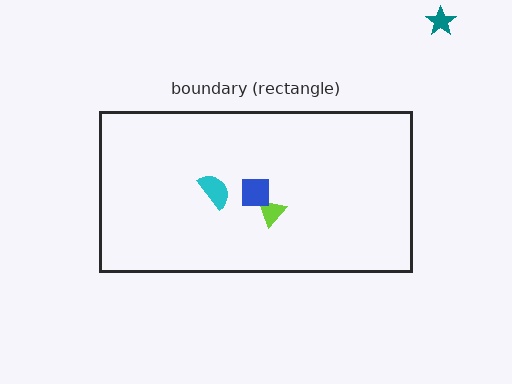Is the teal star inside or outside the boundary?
Outside.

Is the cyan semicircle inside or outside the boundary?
Inside.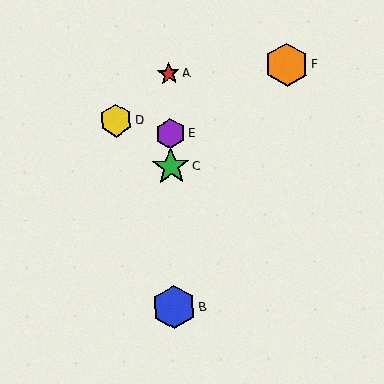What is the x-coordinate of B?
Object B is at x≈174.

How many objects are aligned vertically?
4 objects (A, B, C, E) are aligned vertically.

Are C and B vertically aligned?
Yes, both are at x≈171.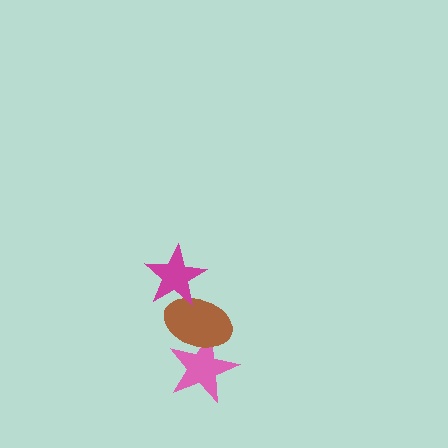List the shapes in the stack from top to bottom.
From top to bottom: the magenta star, the brown ellipse, the pink star.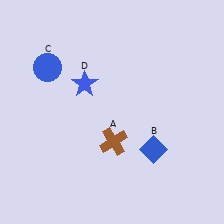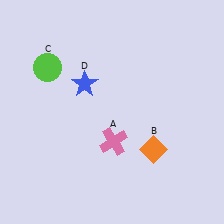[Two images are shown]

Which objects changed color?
A changed from brown to pink. B changed from blue to orange. C changed from blue to lime.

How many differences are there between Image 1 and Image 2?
There are 3 differences between the two images.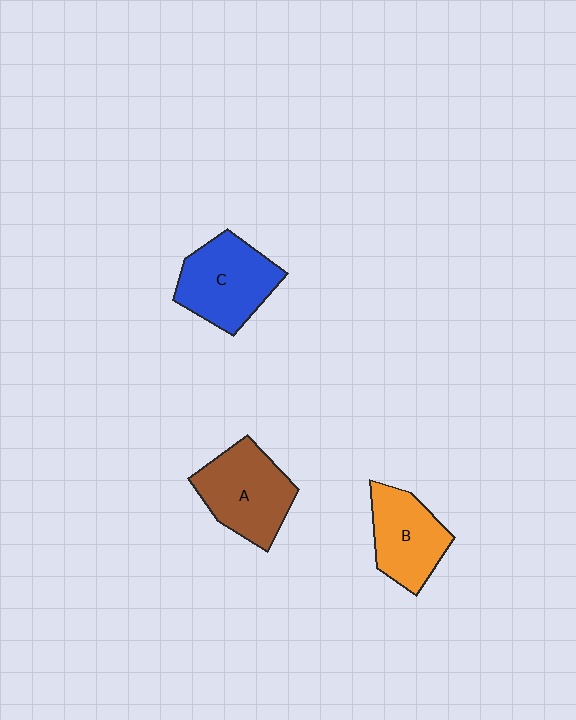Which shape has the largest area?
Shape C (blue).